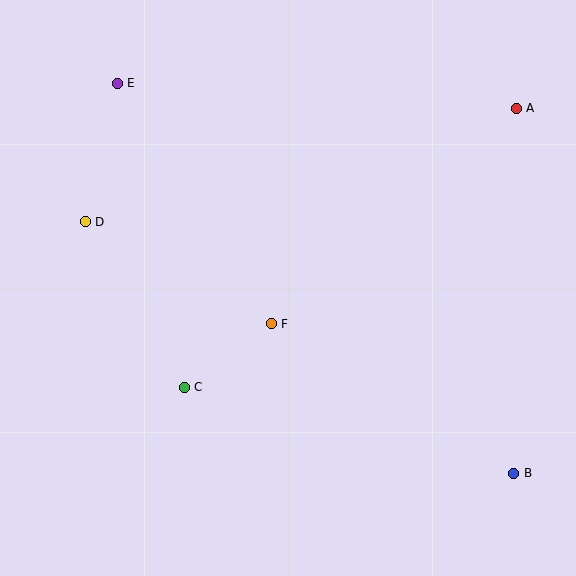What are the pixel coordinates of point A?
Point A is at (516, 108).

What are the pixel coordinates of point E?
Point E is at (117, 83).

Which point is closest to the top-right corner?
Point A is closest to the top-right corner.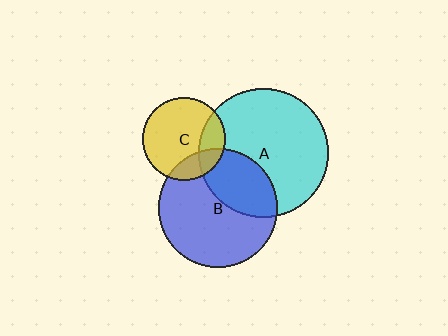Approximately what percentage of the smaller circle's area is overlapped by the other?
Approximately 20%.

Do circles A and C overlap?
Yes.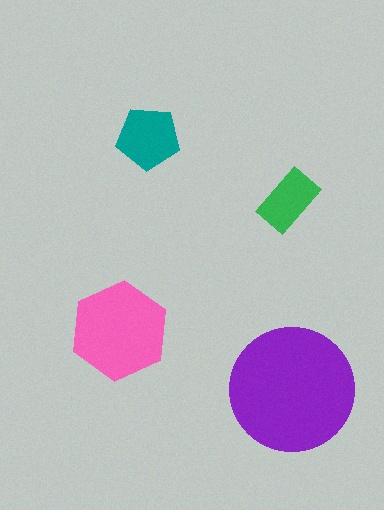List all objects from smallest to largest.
The green rectangle, the teal pentagon, the pink hexagon, the purple circle.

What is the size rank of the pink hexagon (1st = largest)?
2nd.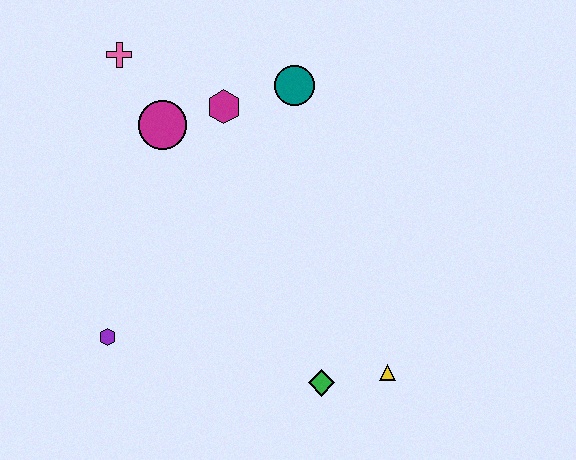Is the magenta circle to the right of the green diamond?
No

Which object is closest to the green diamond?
The yellow triangle is closest to the green diamond.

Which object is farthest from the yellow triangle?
The pink cross is farthest from the yellow triangle.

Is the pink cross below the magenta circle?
No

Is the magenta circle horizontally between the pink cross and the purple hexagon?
No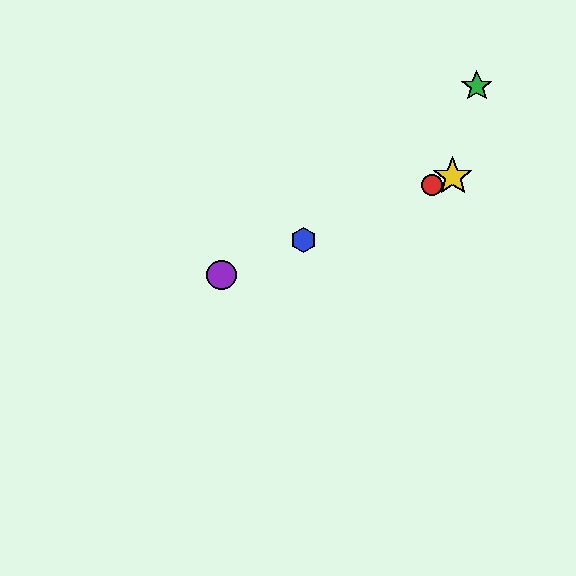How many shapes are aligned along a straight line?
4 shapes (the red circle, the blue hexagon, the yellow star, the purple circle) are aligned along a straight line.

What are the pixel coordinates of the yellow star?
The yellow star is at (453, 176).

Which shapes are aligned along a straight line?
The red circle, the blue hexagon, the yellow star, the purple circle are aligned along a straight line.